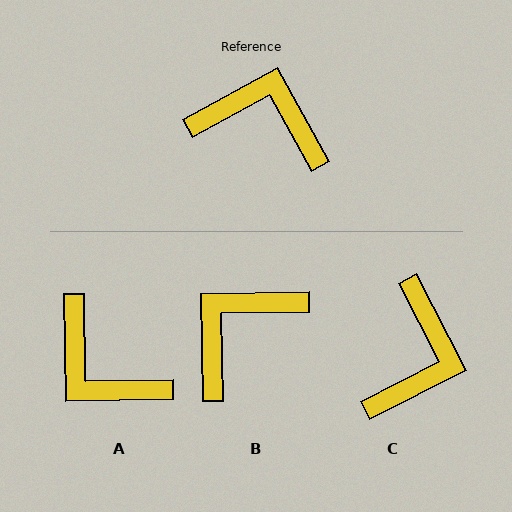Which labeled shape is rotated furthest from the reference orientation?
A, about 152 degrees away.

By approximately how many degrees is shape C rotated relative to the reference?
Approximately 92 degrees clockwise.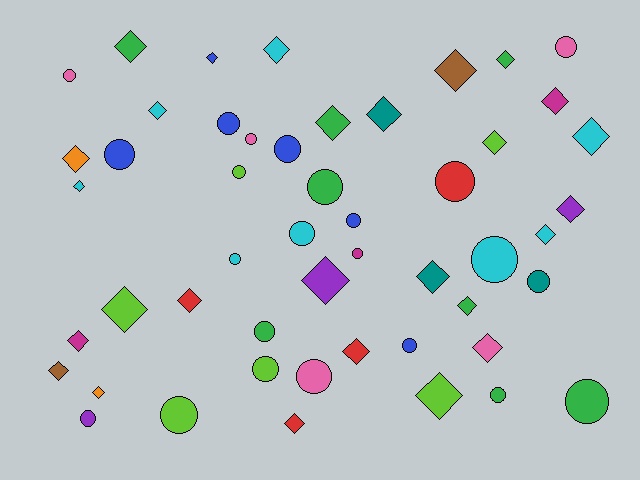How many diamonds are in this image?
There are 27 diamonds.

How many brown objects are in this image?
There are 2 brown objects.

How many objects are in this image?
There are 50 objects.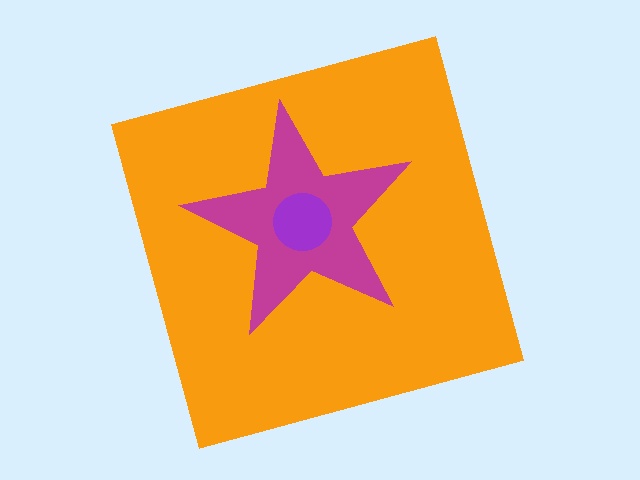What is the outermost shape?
The orange square.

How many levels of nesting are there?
3.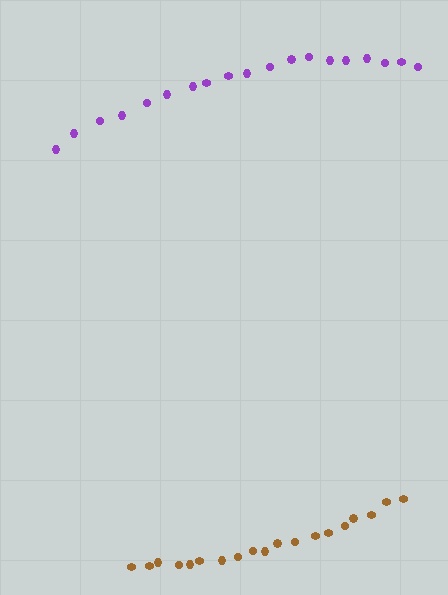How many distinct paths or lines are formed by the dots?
There are 2 distinct paths.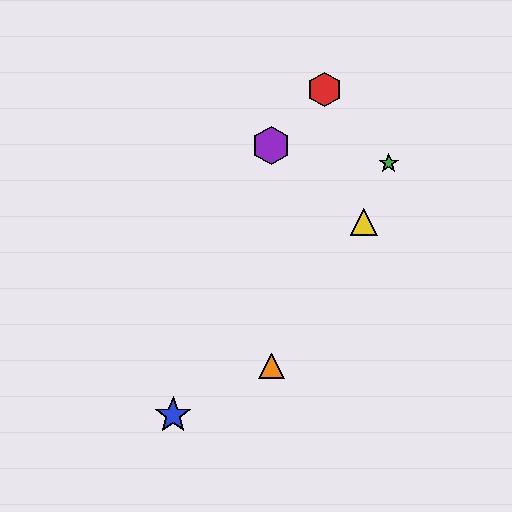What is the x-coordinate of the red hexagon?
The red hexagon is at x≈324.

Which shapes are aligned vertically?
The purple hexagon, the orange triangle are aligned vertically.